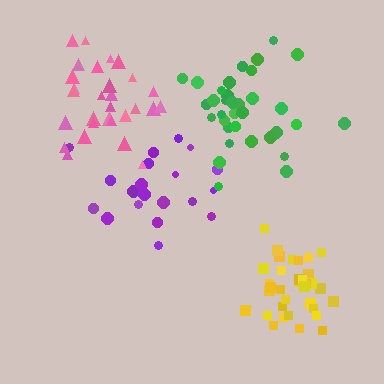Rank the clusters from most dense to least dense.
yellow, green, pink, purple.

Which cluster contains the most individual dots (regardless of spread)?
Yellow (34).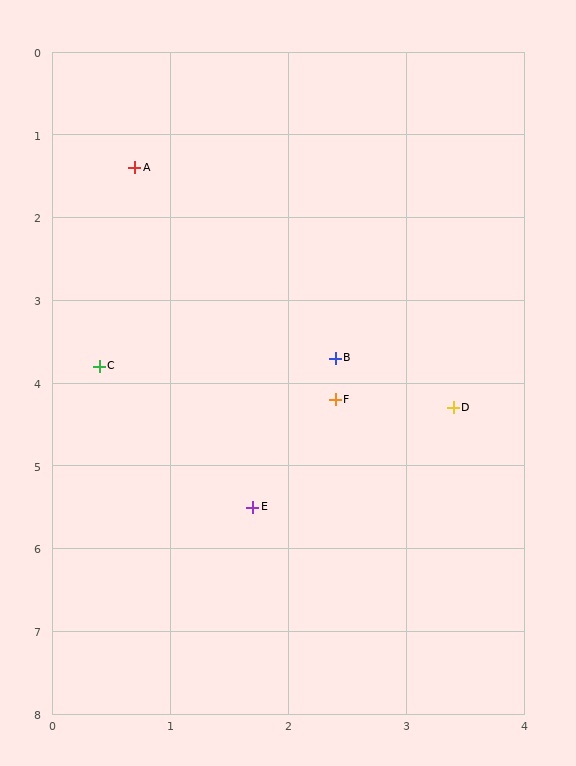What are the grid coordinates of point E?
Point E is at approximately (1.7, 5.5).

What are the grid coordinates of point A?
Point A is at approximately (0.7, 1.4).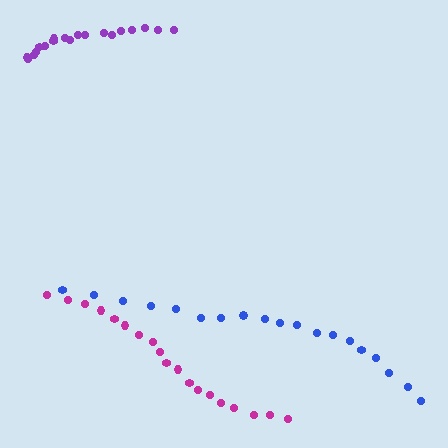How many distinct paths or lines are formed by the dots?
There are 3 distinct paths.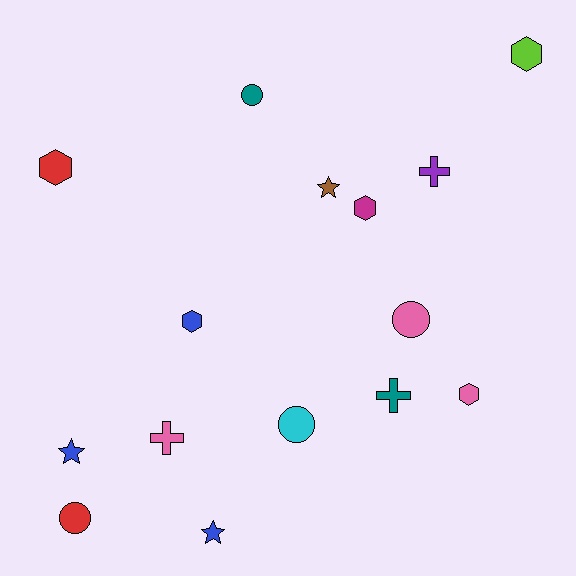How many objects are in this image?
There are 15 objects.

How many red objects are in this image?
There are 2 red objects.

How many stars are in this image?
There are 3 stars.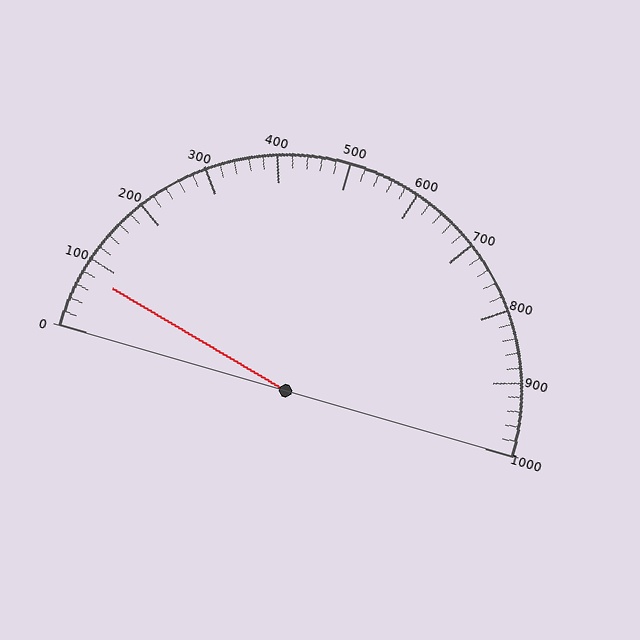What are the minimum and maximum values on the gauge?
The gauge ranges from 0 to 1000.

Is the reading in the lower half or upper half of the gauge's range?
The reading is in the lower half of the range (0 to 1000).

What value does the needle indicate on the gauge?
The needle indicates approximately 80.